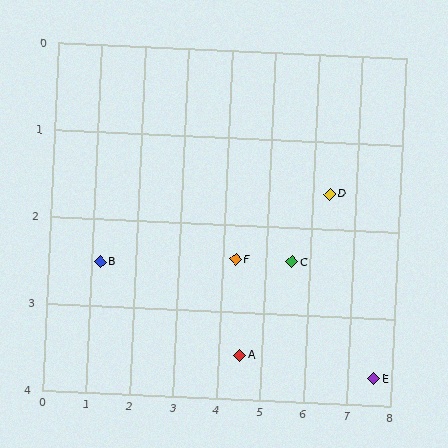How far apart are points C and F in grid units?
Points C and F are about 1.3 grid units apart.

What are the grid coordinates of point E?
Point E is at approximately (7.6, 3.7).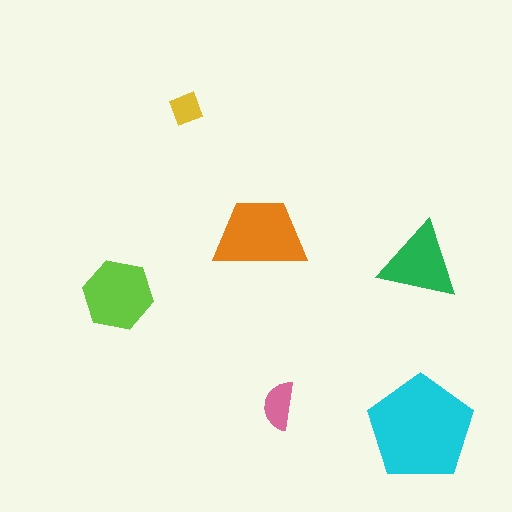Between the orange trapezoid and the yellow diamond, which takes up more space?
The orange trapezoid.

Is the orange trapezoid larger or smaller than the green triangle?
Larger.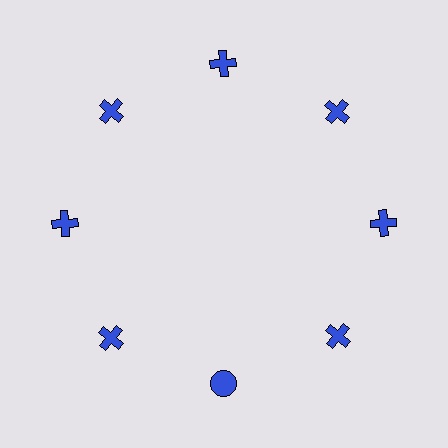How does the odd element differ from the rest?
It has a different shape: circle instead of cross.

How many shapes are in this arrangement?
There are 8 shapes arranged in a ring pattern.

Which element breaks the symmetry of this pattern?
The blue circle at roughly the 6 o'clock position breaks the symmetry. All other shapes are blue crosses.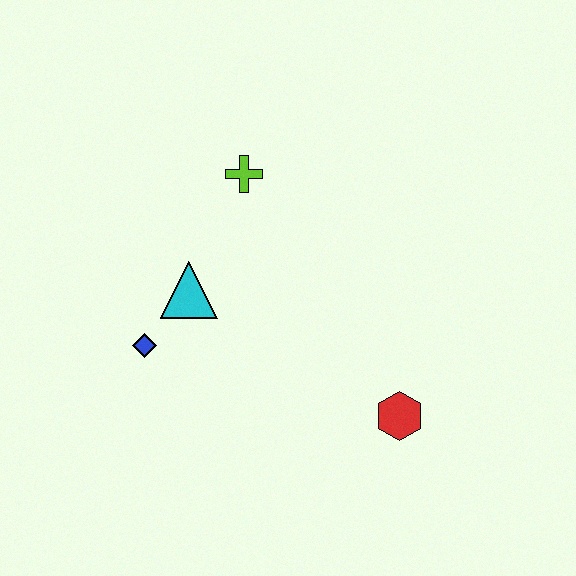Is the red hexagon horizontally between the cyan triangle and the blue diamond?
No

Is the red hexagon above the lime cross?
No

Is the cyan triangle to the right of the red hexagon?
No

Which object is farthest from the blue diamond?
The red hexagon is farthest from the blue diamond.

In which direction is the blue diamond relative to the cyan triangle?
The blue diamond is below the cyan triangle.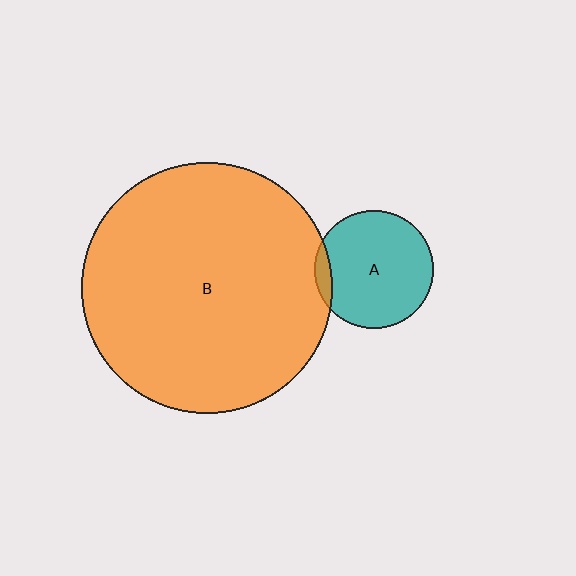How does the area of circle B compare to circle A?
Approximately 4.5 times.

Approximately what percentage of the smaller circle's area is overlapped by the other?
Approximately 10%.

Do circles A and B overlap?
Yes.